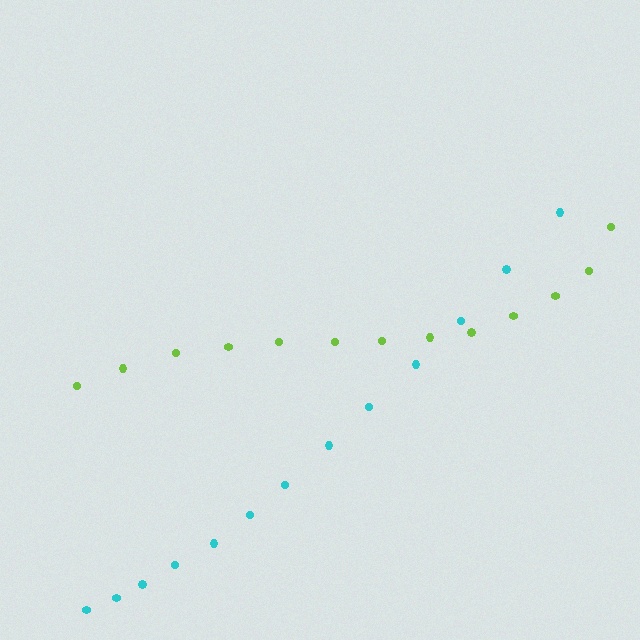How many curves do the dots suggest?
There are 2 distinct paths.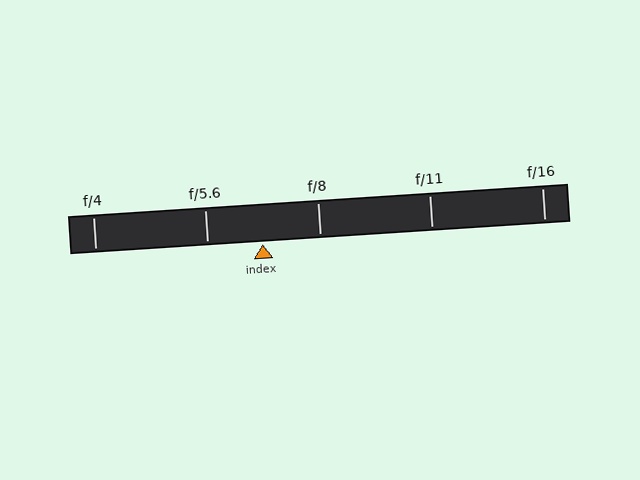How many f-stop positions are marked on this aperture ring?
There are 5 f-stop positions marked.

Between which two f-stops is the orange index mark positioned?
The index mark is between f/5.6 and f/8.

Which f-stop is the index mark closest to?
The index mark is closest to f/5.6.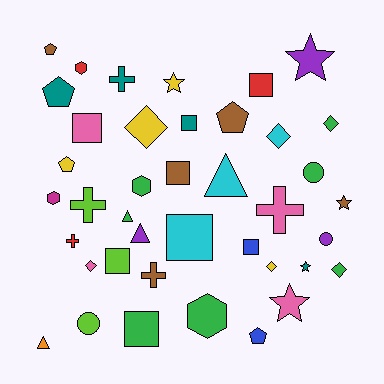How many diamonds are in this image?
There are 6 diamonds.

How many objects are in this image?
There are 40 objects.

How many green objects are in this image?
There are 7 green objects.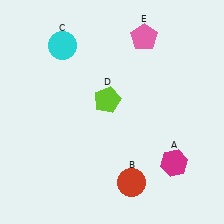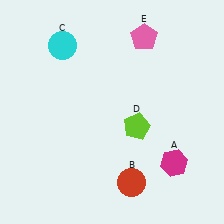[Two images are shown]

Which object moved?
The lime pentagon (D) moved right.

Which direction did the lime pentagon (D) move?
The lime pentagon (D) moved right.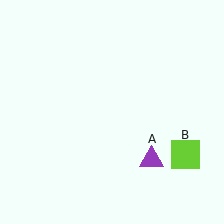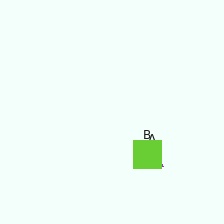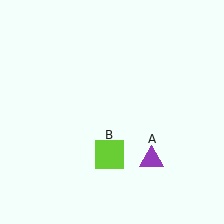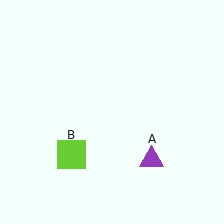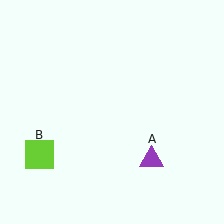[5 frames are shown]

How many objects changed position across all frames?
1 object changed position: lime square (object B).